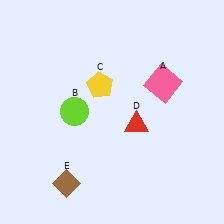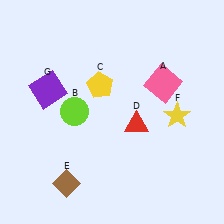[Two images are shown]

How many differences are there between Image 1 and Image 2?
There are 2 differences between the two images.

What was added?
A yellow star (F), a purple square (G) were added in Image 2.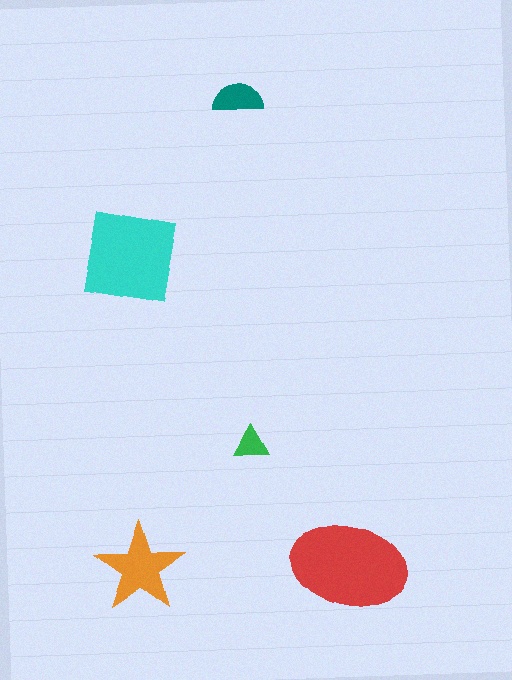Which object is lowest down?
The red ellipse is bottommost.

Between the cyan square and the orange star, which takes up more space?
The cyan square.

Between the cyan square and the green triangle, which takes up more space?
The cyan square.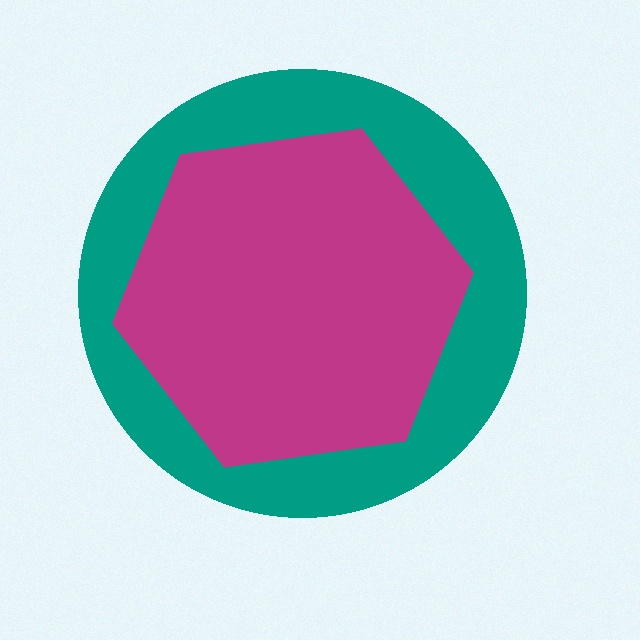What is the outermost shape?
The teal circle.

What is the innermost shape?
The magenta hexagon.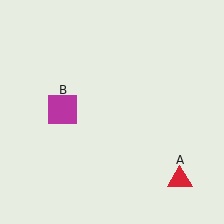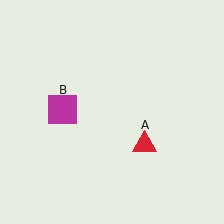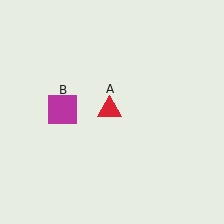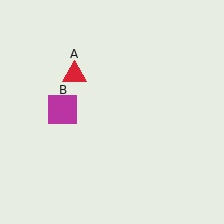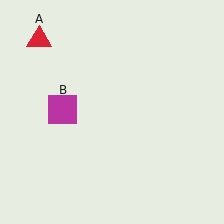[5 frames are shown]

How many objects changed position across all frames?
1 object changed position: red triangle (object A).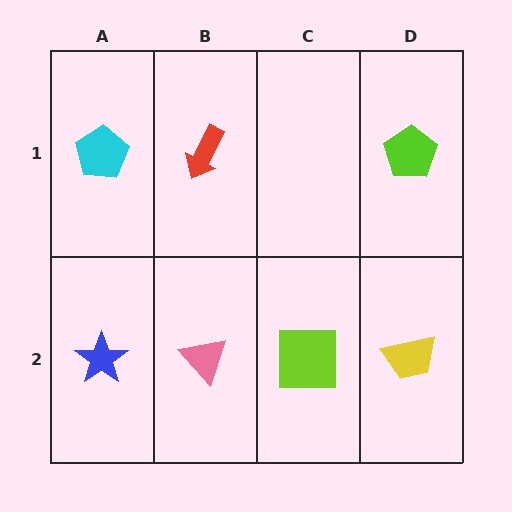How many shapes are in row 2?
4 shapes.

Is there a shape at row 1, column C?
No, that cell is empty.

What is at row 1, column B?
A red arrow.